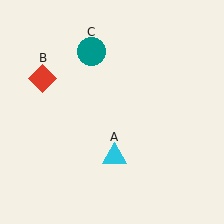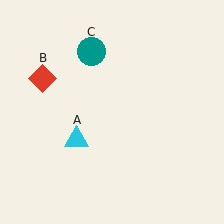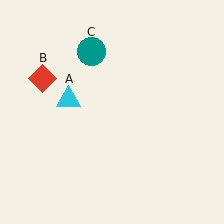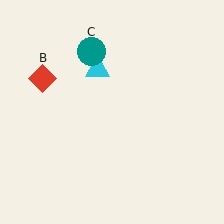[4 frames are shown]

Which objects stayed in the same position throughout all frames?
Red diamond (object B) and teal circle (object C) remained stationary.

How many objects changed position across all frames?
1 object changed position: cyan triangle (object A).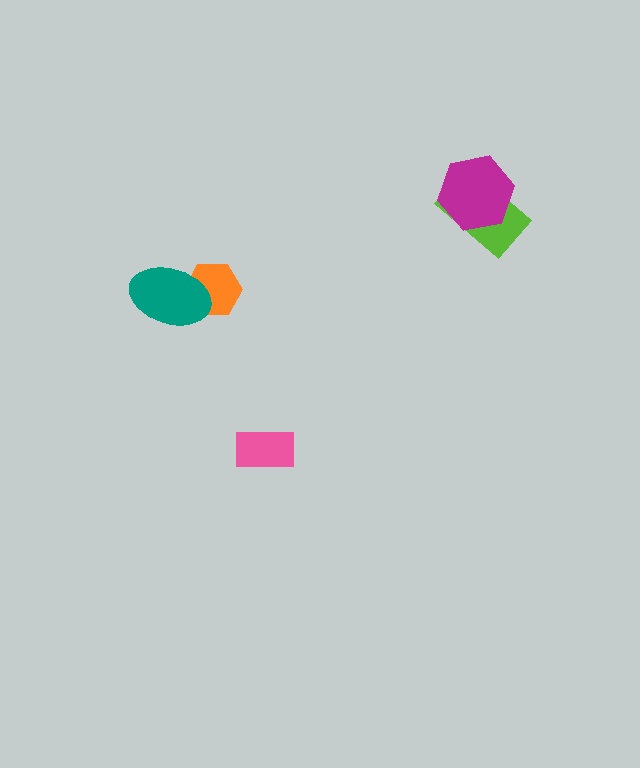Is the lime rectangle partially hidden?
Yes, it is partially covered by another shape.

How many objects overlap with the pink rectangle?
0 objects overlap with the pink rectangle.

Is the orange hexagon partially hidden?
Yes, it is partially covered by another shape.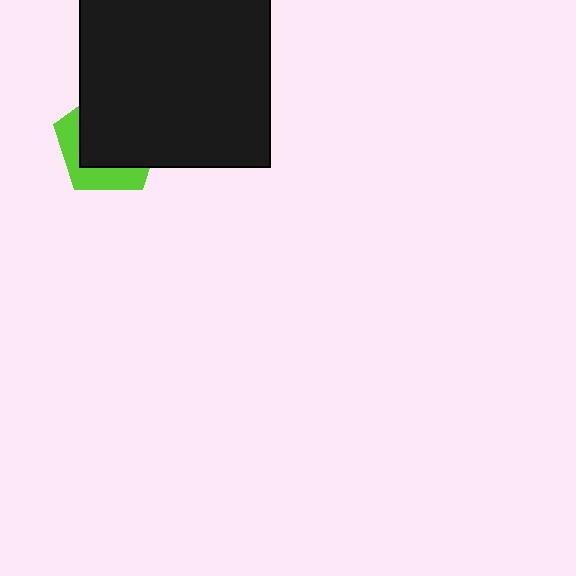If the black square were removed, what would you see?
You would see the complete lime pentagon.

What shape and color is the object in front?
The object in front is a black square.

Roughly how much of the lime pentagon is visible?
A small part of it is visible (roughly 34%).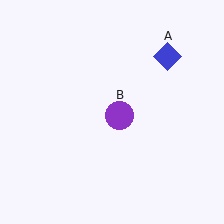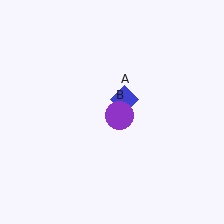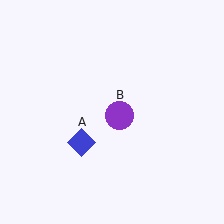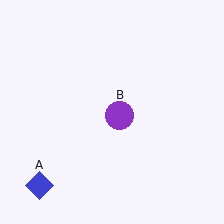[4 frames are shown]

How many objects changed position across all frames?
1 object changed position: blue diamond (object A).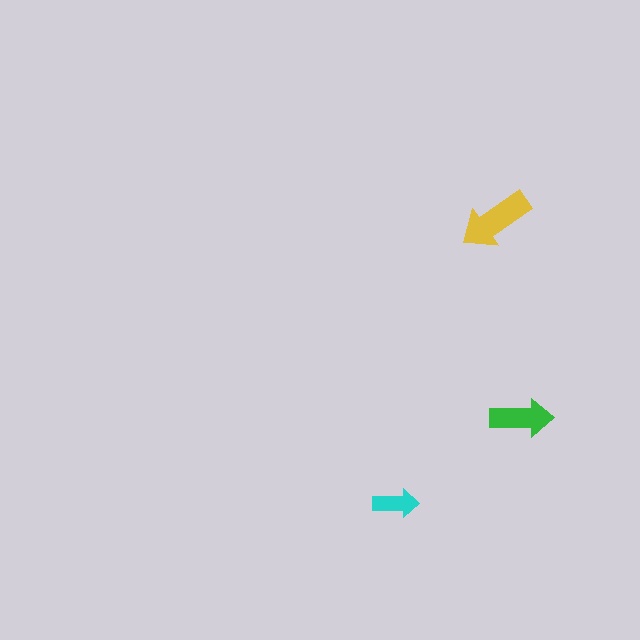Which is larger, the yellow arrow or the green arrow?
The yellow one.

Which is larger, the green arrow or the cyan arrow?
The green one.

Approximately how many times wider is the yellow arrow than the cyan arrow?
About 1.5 times wider.